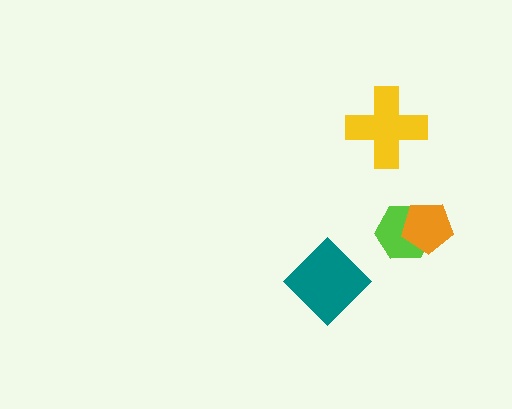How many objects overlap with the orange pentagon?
1 object overlaps with the orange pentagon.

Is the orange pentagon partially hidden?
No, no other shape covers it.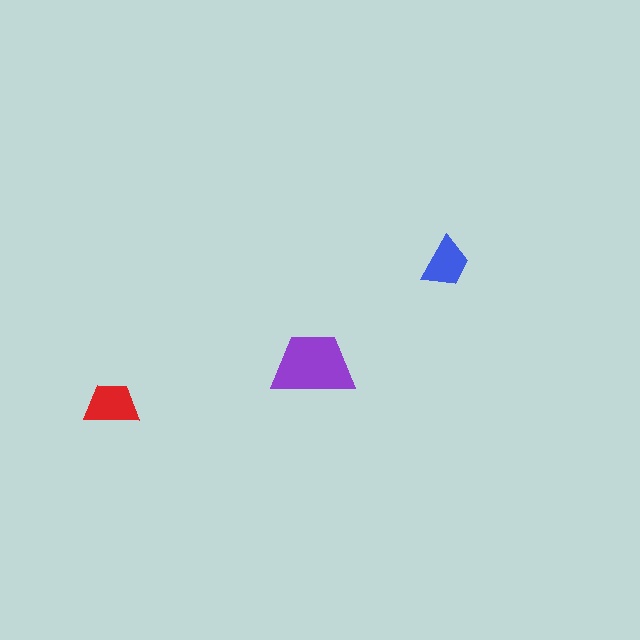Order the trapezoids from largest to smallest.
the purple one, the red one, the blue one.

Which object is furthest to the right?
The blue trapezoid is rightmost.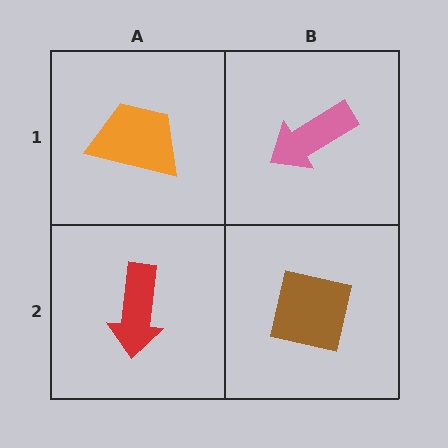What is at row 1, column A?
An orange trapezoid.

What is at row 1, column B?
A pink arrow.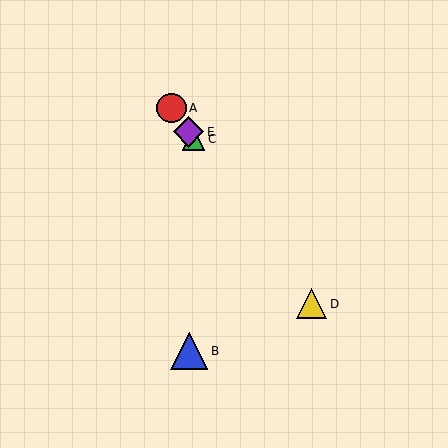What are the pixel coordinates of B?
Object B is at (189, 351).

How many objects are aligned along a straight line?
4 objects (A, C, D, E) are aligned along a straight line.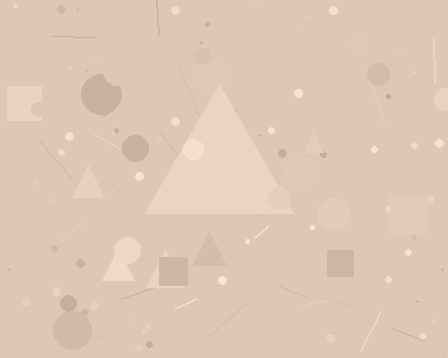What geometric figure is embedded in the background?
A triangle is embedded in the background.